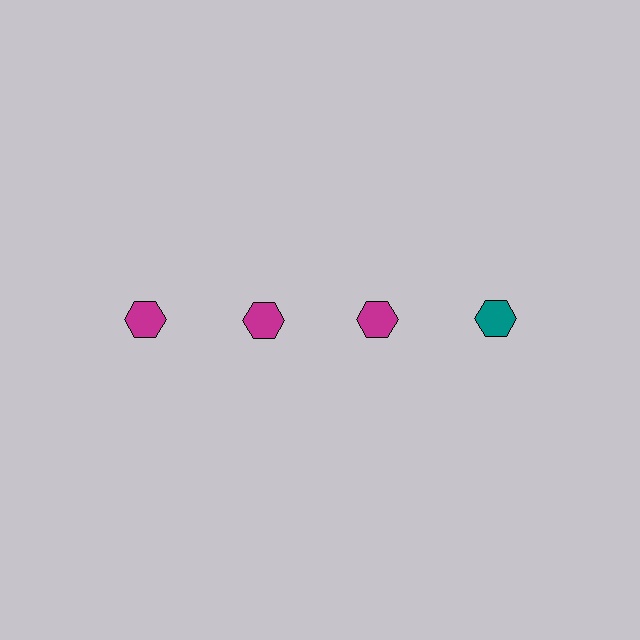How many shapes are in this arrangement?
There are 4 shapes arranged in a grid pattern.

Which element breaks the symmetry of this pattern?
The teal hexagon in the top row, second from right column breaks the symmetry. All other shapes are magenta hexagons.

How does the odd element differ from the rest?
It has a different color: teal instead of magenta.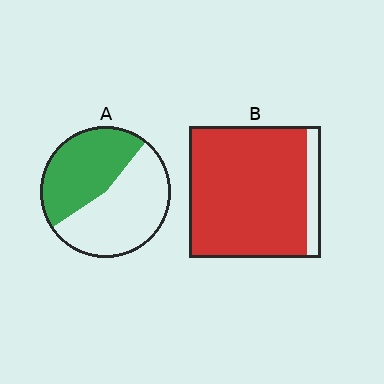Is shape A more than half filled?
No.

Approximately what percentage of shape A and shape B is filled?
A is approximately 45% and B is approximately 90%.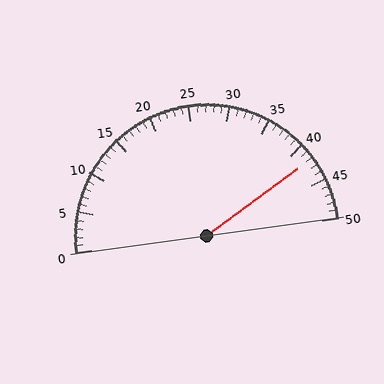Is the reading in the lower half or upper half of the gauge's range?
The reading is in the upper half of the range (0 to 50).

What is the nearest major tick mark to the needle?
The nearest major tick mark is 40.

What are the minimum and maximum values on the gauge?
The gauge ranges from 0 to 50.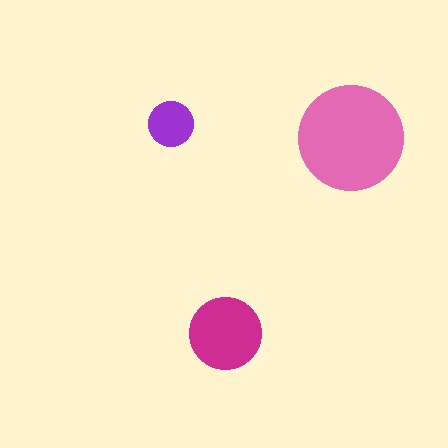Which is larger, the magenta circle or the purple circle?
The magenta one.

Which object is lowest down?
The magenta circle is bottommost.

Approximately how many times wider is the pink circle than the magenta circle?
About 1.5 times wider.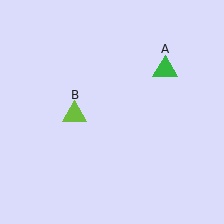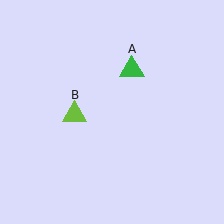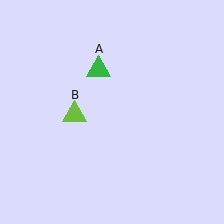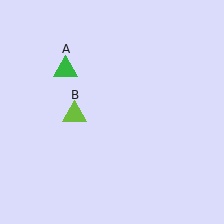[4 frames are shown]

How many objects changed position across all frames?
1 object changed position: green triangle (object A).